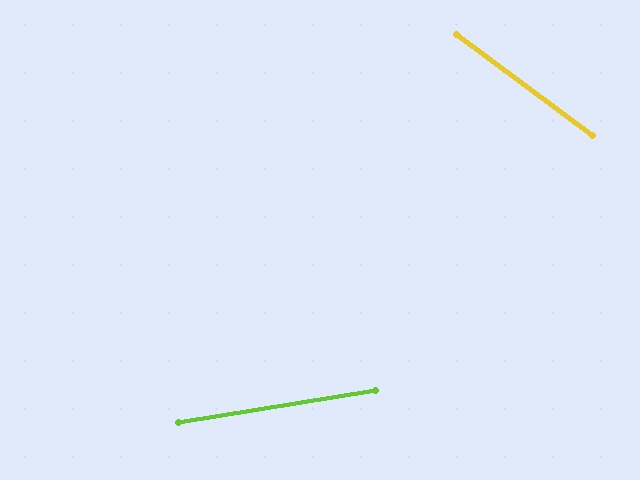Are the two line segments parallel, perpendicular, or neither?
Neither parallel nor perpendicular — they differ by about 45°.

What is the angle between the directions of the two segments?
Approximately 45 degrees.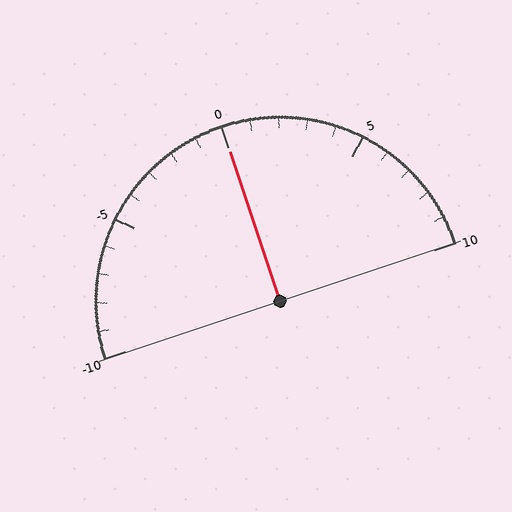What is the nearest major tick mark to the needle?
The nearest major tick mark is 0.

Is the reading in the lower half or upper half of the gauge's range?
The reading is in the upper half of the range (-10 to 10).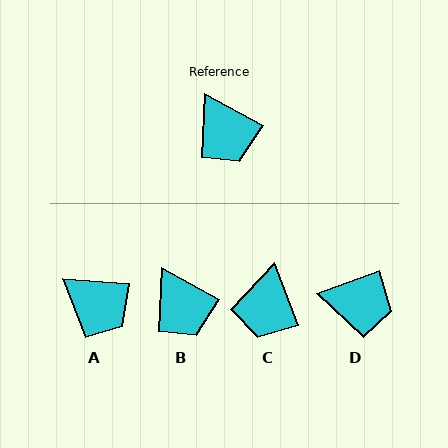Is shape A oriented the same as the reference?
No, it is off by about 24 degrees.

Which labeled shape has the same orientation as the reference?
B.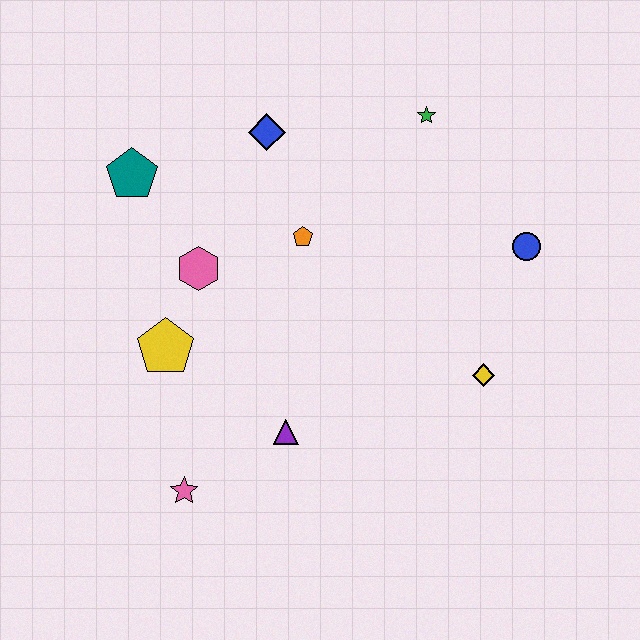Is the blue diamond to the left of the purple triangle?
Yes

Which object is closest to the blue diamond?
The orange pentagon is closest to the blue diamond.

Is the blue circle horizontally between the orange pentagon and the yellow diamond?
No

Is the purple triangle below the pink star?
No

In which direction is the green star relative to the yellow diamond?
The green star is above the yellow diamond.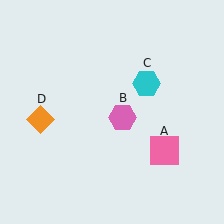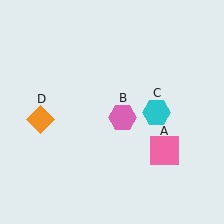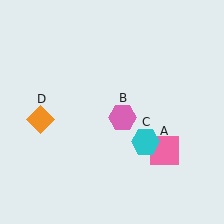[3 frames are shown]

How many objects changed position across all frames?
1 object changed position: cyan hexagon (object C).